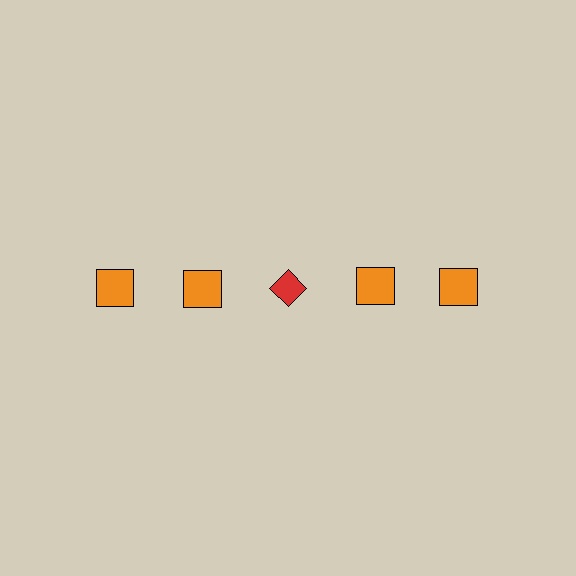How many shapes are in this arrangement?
There are 5 shapes arranged in a grid pattern.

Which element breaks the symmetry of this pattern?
The red diamond in the top row, center column breaks the symmetry. All other shapes are orange squares.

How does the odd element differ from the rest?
It differs in both color (red instead of orange) and shape (diamond instead of square).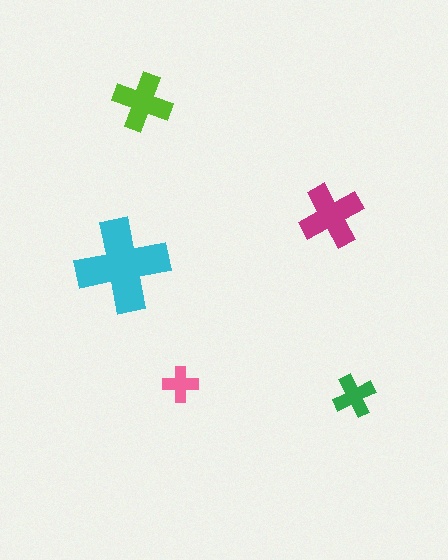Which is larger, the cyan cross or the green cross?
The cyan one.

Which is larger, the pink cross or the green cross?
The green one.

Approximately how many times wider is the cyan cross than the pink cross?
About 2.5 times wider.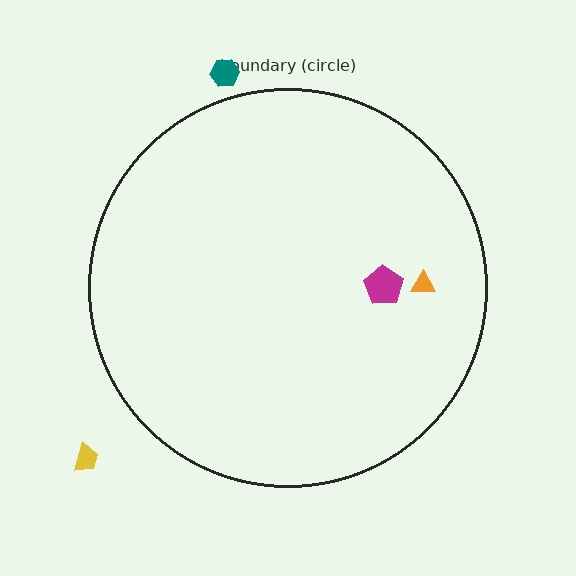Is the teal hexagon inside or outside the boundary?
Outside.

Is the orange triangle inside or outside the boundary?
Inside.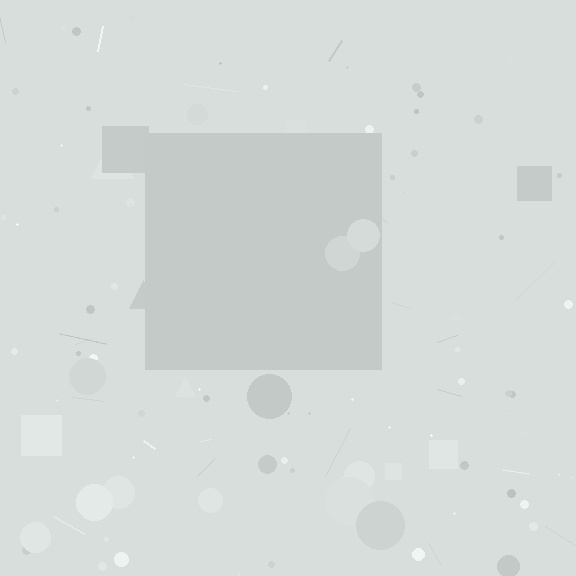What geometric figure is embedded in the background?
A square is embedded in the background.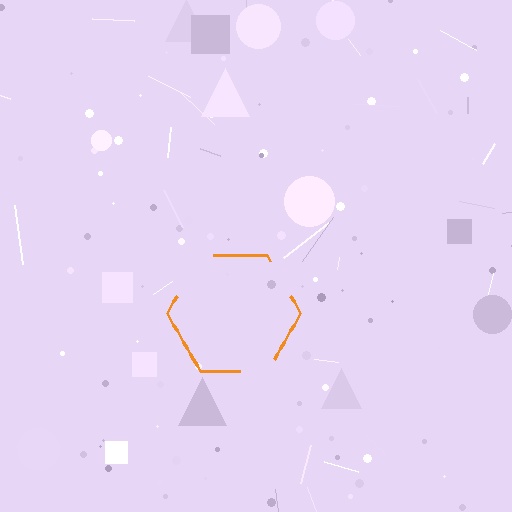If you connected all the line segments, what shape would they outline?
They would outline a hexagon.